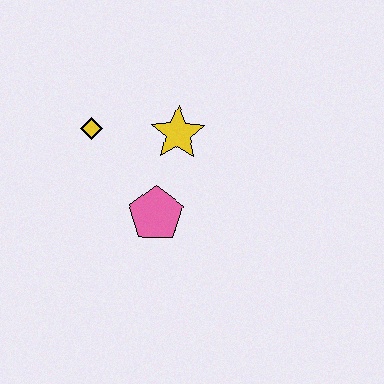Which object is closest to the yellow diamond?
The yellow star is closest to the yellow diamond.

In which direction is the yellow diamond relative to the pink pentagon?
The yellow diamond is above the pink pentagon.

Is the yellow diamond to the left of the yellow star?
Yes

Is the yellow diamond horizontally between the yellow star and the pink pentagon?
No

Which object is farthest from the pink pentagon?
The yellow diamond is farthest from the pink pentagon.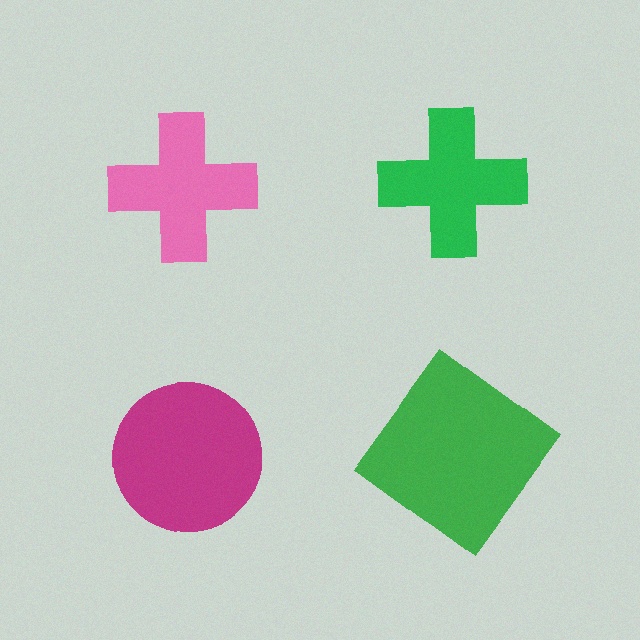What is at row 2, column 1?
A magenta circle.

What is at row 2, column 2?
A green diamond.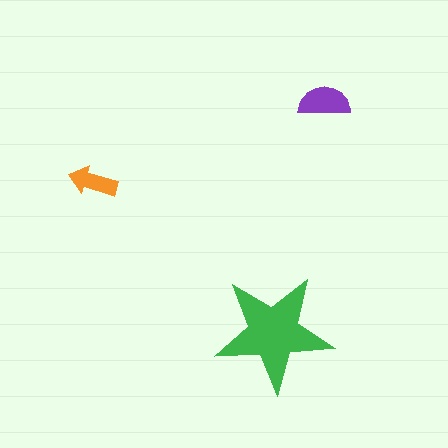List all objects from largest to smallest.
The green star, the purple semicircle, the orange arrow.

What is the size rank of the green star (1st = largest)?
1st.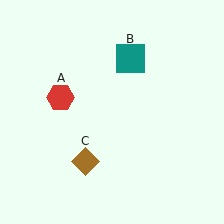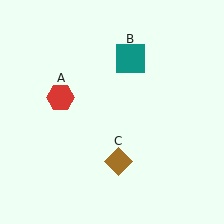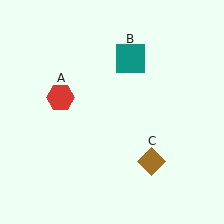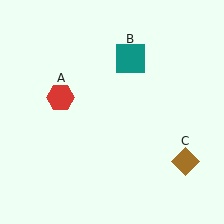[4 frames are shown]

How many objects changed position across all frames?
1 object changed position: brown diamond (object C).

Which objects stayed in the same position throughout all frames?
Red hexagon (object A) and teal square (object B) remained stationary.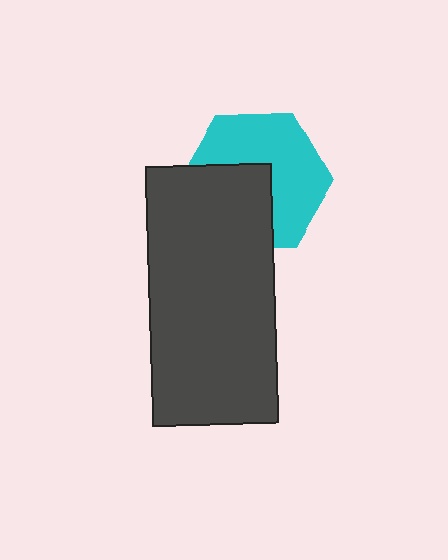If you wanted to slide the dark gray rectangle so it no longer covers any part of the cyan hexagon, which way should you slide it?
Slide it toward the lower-left — that is the most direct way to separate the two shapes.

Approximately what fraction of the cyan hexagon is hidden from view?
Roughly 43% of the cyan hexagon is hidden behind the dark gray rectangle.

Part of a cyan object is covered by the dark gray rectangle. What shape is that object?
It is a hexagon.